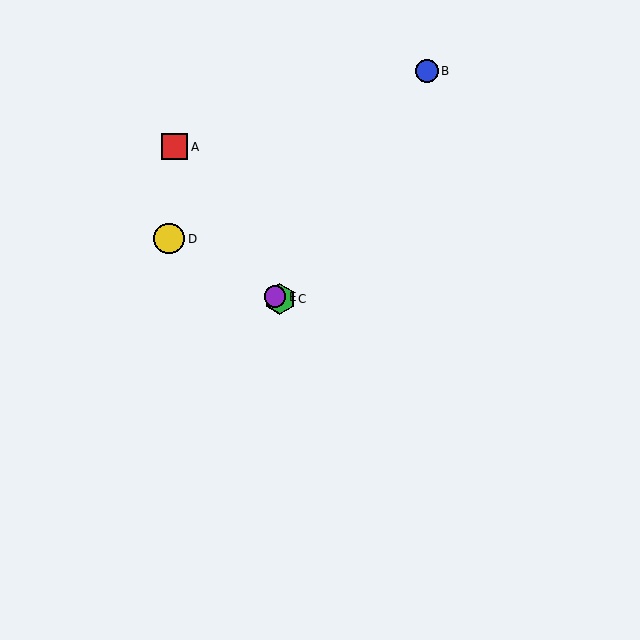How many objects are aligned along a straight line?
3 objects (C, D, E) are aligned along a straight line.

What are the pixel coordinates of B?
Object B is at (427, 71).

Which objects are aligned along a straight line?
Objects C, D, E are aligned along a straight line.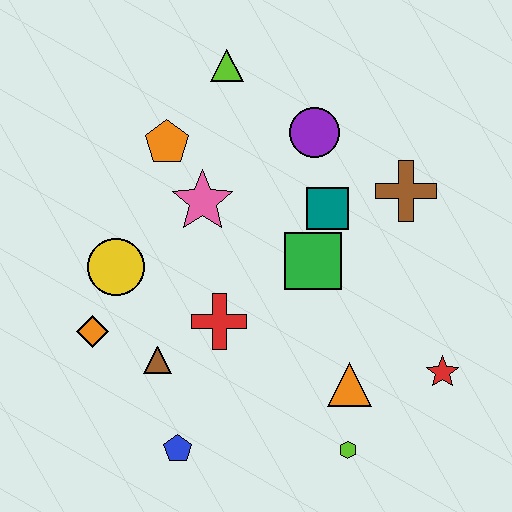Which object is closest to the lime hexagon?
The orange triangle is closest to the lime hexagon.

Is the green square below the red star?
No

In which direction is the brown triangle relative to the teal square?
The brown triangle is to the left of the teal square.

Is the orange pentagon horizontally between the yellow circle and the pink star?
Yes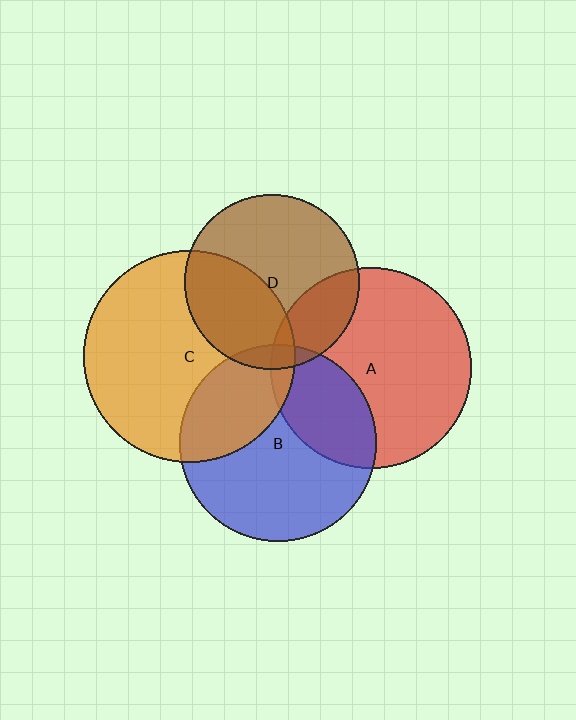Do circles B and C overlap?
Yes.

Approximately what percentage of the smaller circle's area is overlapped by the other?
Approximately 30%.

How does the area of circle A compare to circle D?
Approximately 1.3 times.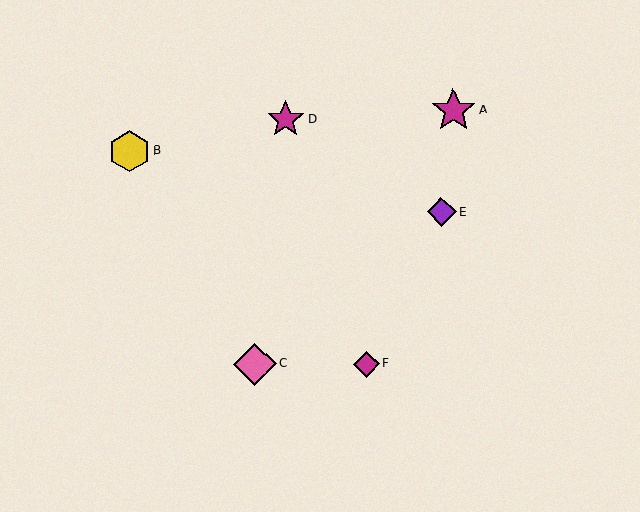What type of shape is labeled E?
Shape E is a purple diamond.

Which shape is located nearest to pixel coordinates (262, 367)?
The pink diamond (labeled C) at (255, 364) is nearest to that location.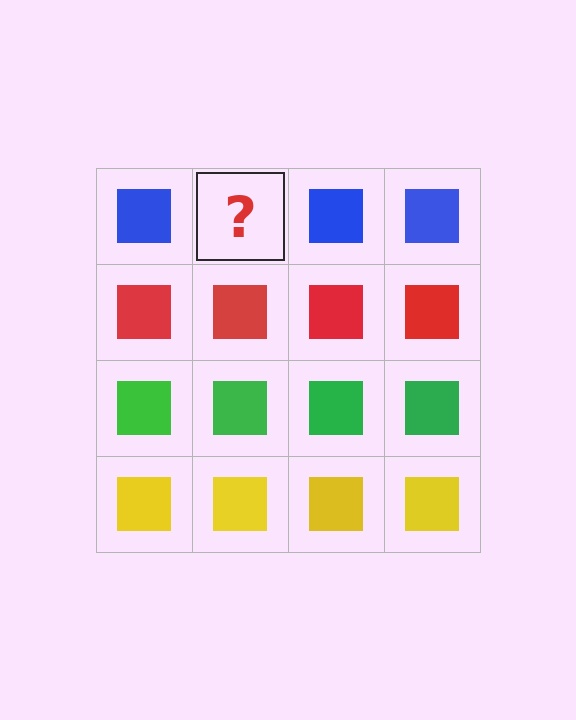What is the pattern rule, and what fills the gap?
The rule is that each row has a consistent color. The gap should be filled with a blue square.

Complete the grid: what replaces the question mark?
The question mark should be replaced with a blue square.